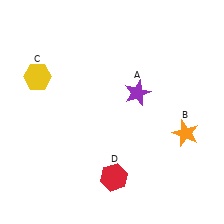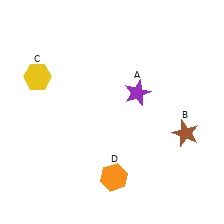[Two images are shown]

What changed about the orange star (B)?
In Image 1, B is orange. In Image 2, it changed to brown.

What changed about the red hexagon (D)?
In Image 1, D is red. In Image 2, it changed to orange.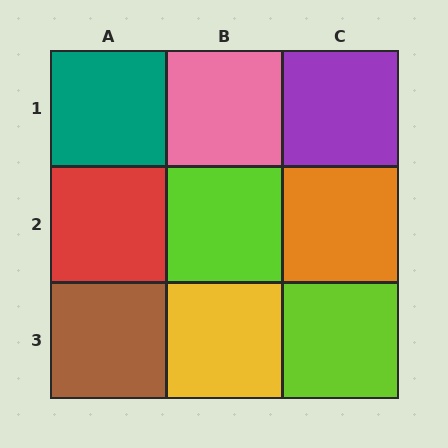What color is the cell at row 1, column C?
Purple.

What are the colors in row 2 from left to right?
Red, lime, orange.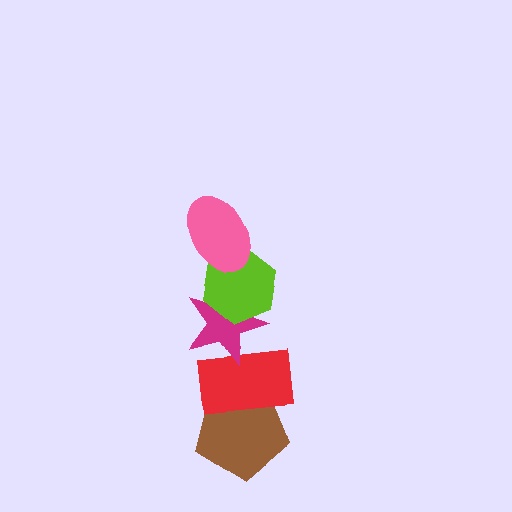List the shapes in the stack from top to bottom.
From top to bottom: the pink ellipse, the lime hexagon, the magenta star, the red rectangle, the brown pentagon.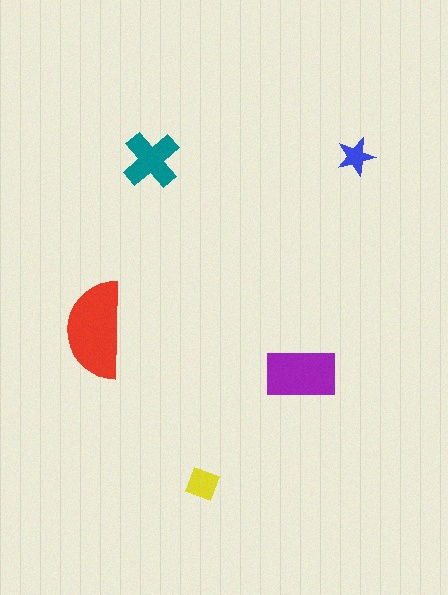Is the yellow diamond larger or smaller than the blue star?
Larger.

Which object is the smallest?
The blue star.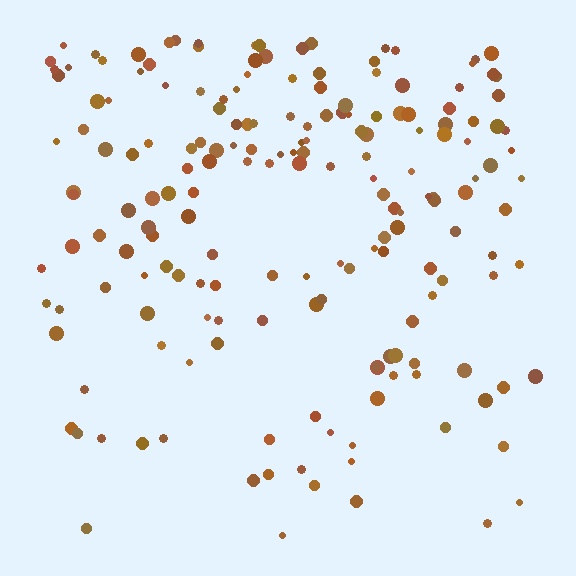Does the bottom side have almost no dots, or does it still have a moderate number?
Still a moderate number, just noticeably fewer than the top.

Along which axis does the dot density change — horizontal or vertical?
Vertical.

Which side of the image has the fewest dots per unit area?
The bottom.